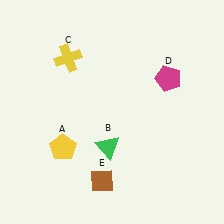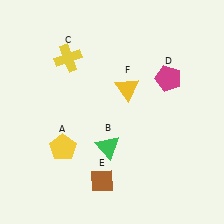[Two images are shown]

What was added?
A yellow triangle (F) was added in Image 2.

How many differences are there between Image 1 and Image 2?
There is 1 difference between the two images.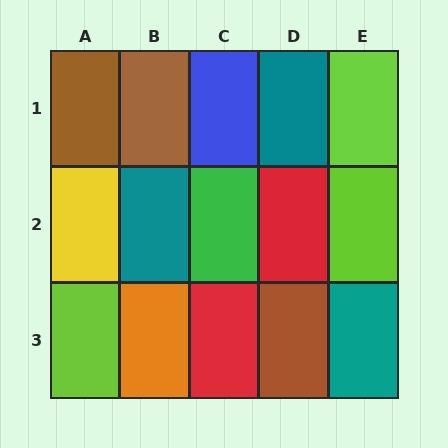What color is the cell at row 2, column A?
Yellow.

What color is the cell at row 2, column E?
Lime.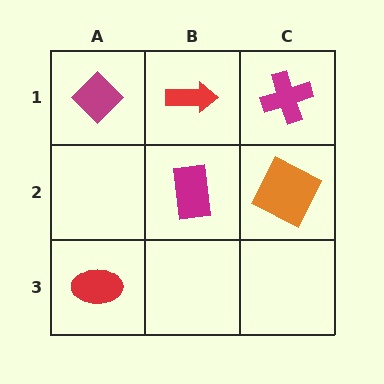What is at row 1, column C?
A magenta cross.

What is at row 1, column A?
A magenta diamond.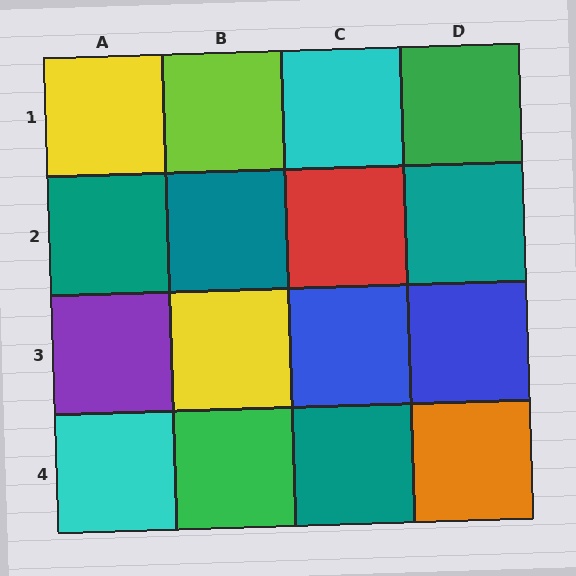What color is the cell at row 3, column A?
Purple.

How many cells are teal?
4 cells are teal.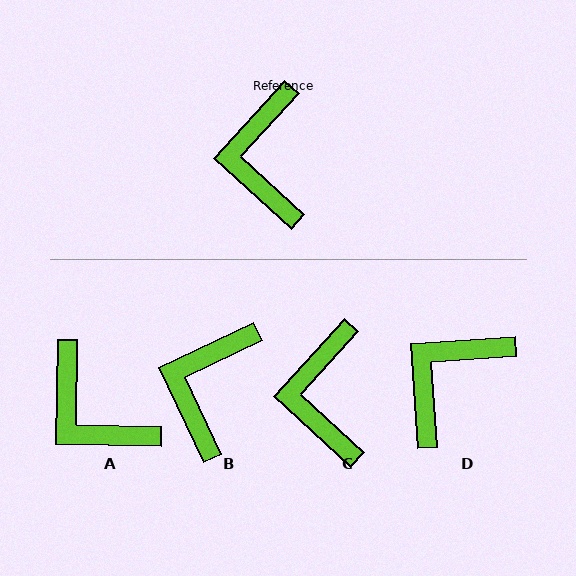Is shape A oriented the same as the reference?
No, it is off by about 41 degrees.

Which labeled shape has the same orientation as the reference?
C.